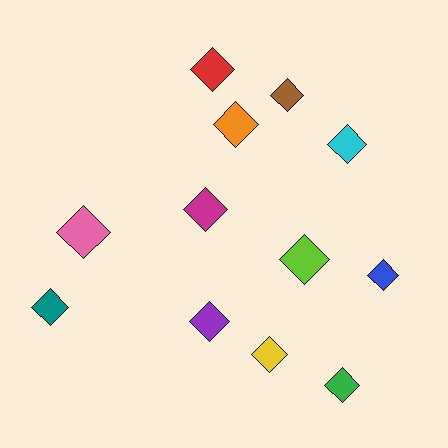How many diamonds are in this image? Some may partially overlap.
There are 12 diamonds.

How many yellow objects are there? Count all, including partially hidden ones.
There is 1 yellow object.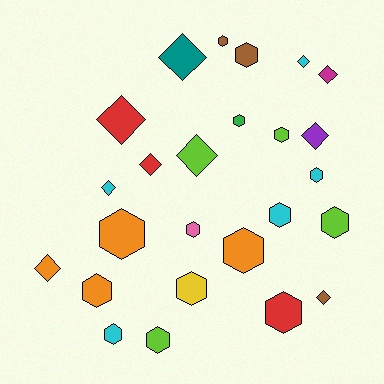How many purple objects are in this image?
There is 1 purple object.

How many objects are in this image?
There are 25 objects.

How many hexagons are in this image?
There are 15 hexagons.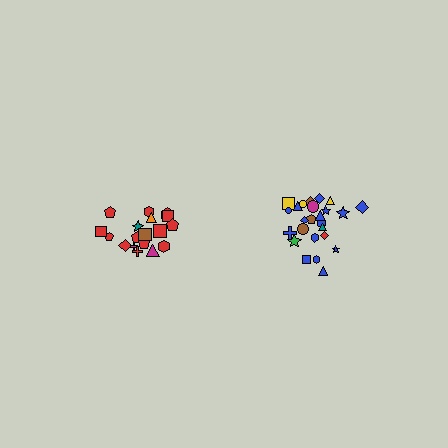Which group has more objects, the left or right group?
The right group.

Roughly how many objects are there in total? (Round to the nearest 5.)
Roughly 45 objects in total.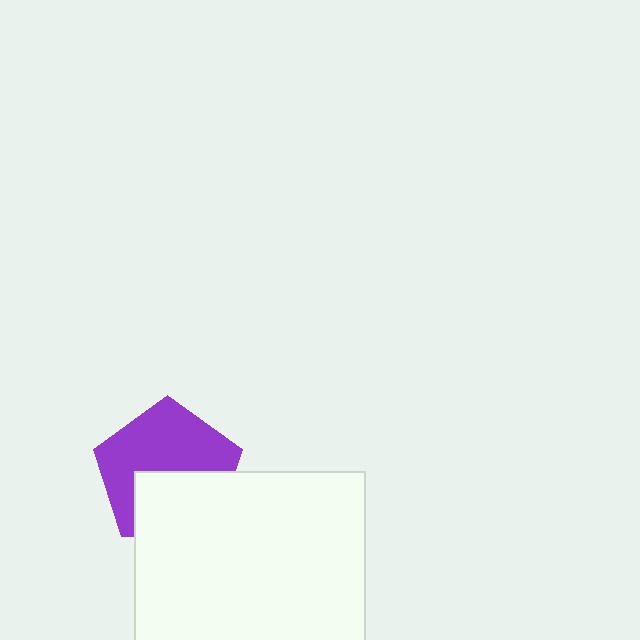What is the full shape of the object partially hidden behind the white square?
The partially hidden object is a purple pentagon.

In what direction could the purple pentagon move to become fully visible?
The purple pentagon could move up. That would shift it out from behind the white square entirely.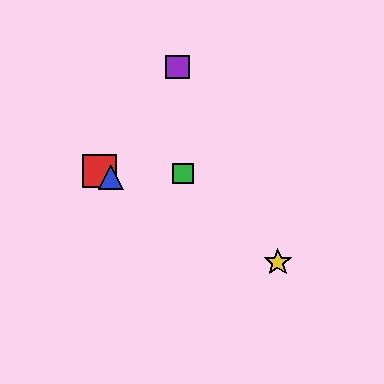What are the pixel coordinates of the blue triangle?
The blue triangle is at (111, 177).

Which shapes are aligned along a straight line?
The red square, the blue triangle, the yellow star are aligned along a straight line.